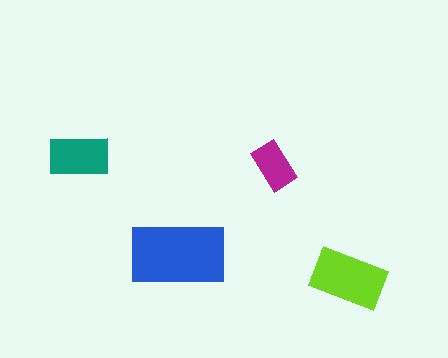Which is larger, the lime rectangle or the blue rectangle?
The blue one.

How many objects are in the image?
There are 4 objects in the image.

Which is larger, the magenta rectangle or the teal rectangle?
The teal one.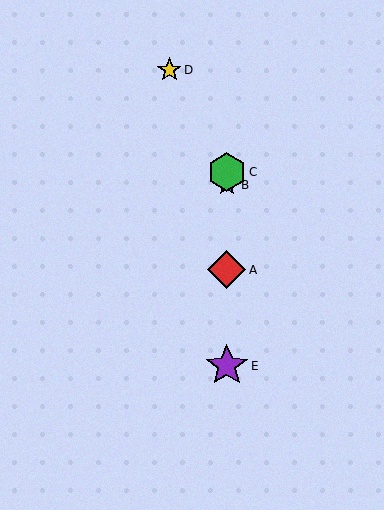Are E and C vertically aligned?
Yes, both are at x≈227.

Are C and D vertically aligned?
No, C is at x≈227 and D is at x≈169.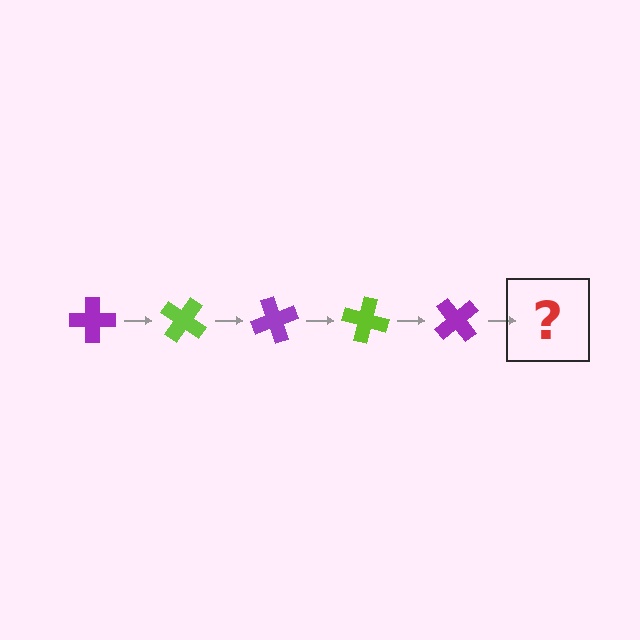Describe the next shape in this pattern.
It should be a lime cross, rotated 175 degrees from the start.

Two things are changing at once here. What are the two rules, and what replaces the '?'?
The two rules are that it rotates 35 degrees each step and the color cycles through purple and lime. The '?' should be a lime cross, rotated 175 degrees from the start.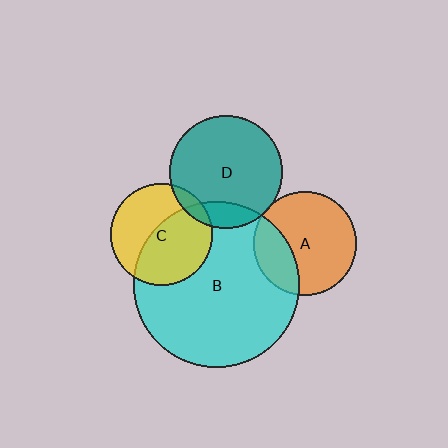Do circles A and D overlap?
Yes.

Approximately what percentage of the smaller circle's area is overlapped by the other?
Approximately 5%.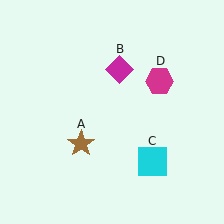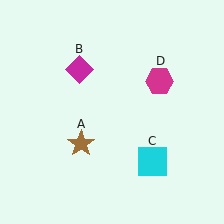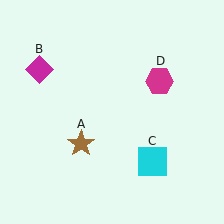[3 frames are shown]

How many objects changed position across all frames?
1 object changed position: magenta diamond (object B).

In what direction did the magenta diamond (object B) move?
The magenta diamond (object B) moved left.